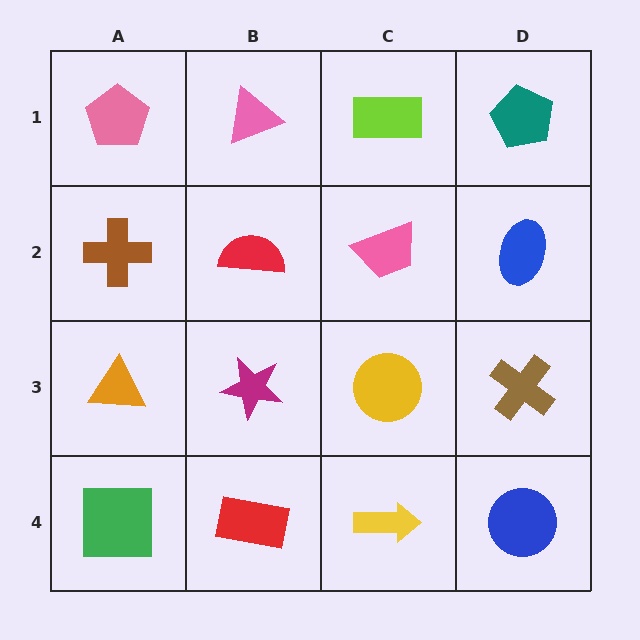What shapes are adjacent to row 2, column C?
A lime rectangle (row 1, column C), a yellow circle (row 3, column C), a red semicircle (row 2, column B), a blue ellipse (row 2, column D).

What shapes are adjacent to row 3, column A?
A brown cross (row 2, column A), a green square (row 4, column A), a magenta star (row 3, column B).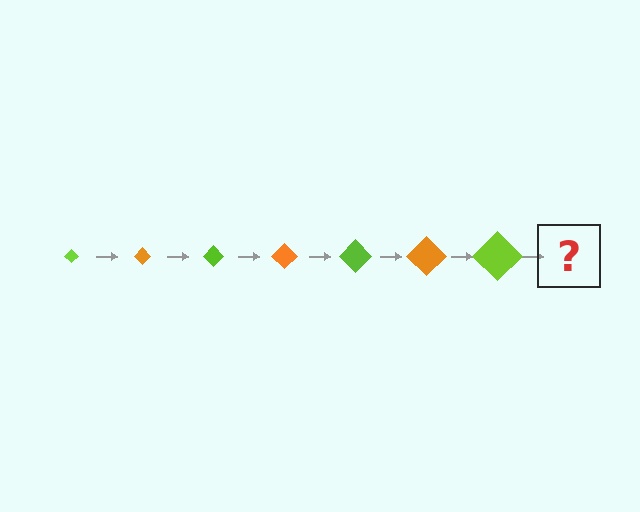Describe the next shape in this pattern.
It should be an orange diamond, larger than the previous one.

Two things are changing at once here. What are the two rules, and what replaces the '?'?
The two rules are that the diamond grows larger each step and the color cycles through lime and orange. The '?' should be an orange diamond, larger than the previous one.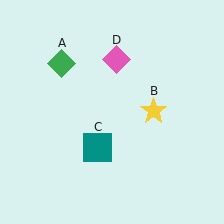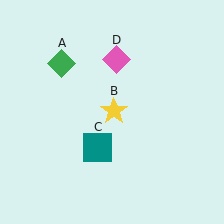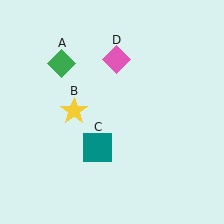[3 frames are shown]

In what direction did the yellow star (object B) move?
The yellow star (object B) moved left.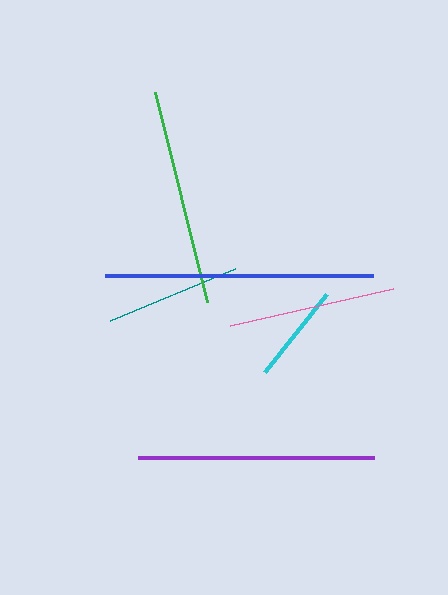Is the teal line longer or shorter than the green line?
The green line is longer than the teal line.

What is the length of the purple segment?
The purple segment is approximately 236 pixels long.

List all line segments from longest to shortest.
From longest to shortest: blue, purple, green, pink, teal, cyan.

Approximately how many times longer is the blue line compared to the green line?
The blue line is approximately 1.2 times the length of the green line.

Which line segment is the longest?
The blue line is the longest at approximately 268 pixels.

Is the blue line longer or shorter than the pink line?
The blue line is longer than the pink line.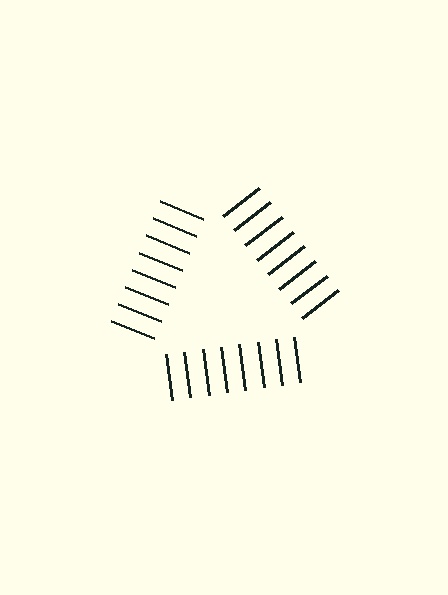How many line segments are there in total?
24 — 8 along each of the 3 edges.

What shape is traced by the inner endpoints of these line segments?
An illusory triangle — the line segments terminate on its edges but no continuous stroke is drawn.